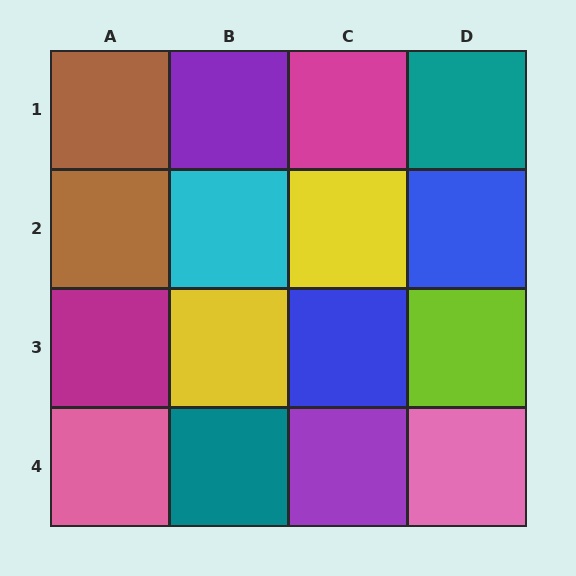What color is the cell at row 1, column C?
Magenta.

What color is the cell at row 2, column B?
Cyan.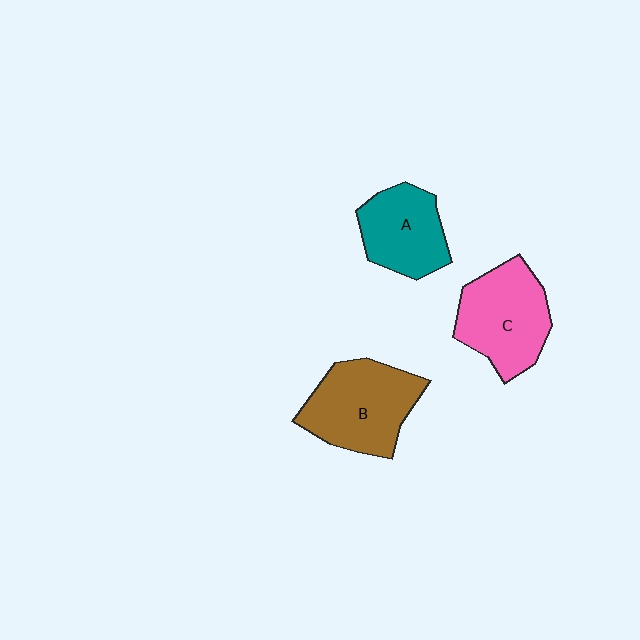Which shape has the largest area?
Shape B (brown).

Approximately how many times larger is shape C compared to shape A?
Approximately 1.2 times.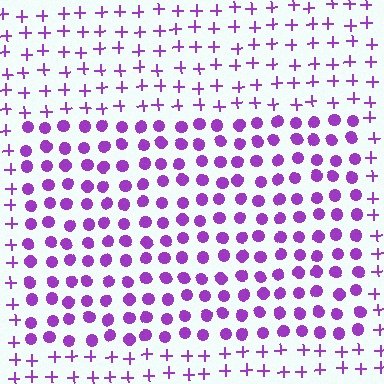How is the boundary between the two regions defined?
The boundary is defined by a change in element shape: circles inside vs. plus signs outside. All elements share the same color and spacing.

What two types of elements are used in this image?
The image uses circles inside the rectangle region and plus signs outside it.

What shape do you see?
I see a rectangle.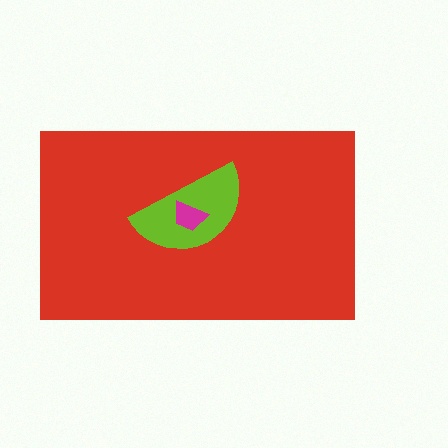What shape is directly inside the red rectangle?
The lime semicircle.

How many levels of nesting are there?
3.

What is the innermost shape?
The magenta trapezoid.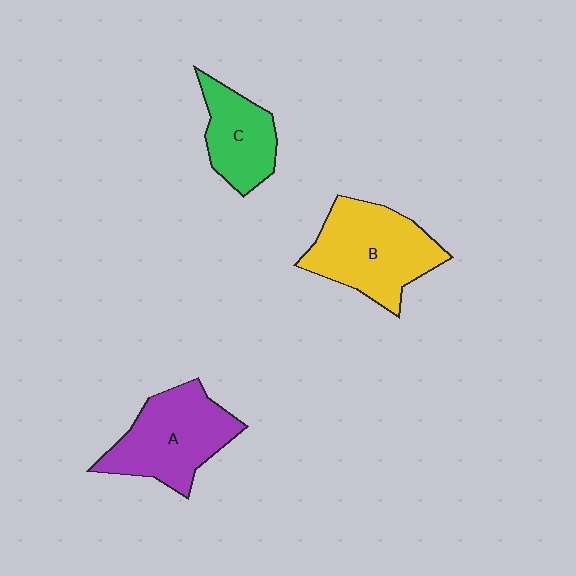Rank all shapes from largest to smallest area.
From largest to smallest: B (yellow), A (purple), C (green).